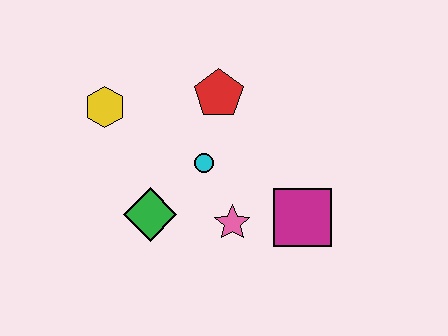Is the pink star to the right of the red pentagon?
Yes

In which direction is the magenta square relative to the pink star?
The magenta square is to the right of the pink star.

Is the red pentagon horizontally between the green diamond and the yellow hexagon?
No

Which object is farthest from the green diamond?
The magenta square is farthest from the green diamond.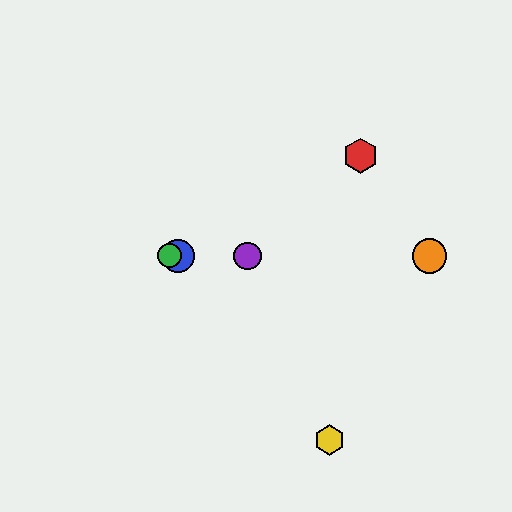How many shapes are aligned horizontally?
4 shapes (the blue circle, the green circle, the purple circle, the orange circle) are aligned horizontally.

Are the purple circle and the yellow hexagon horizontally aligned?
No, the purple circle is at y≈256 and the yellow hexagon is at y≈440.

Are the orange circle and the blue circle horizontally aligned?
Yes, both are at y≈256.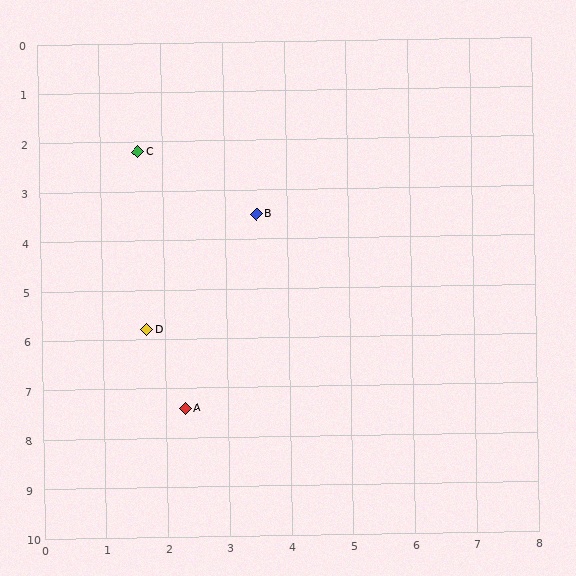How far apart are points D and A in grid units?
Points D and A are about 1.7 grid units apart.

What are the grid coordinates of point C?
Point C is at approximately (1.6, 2.2).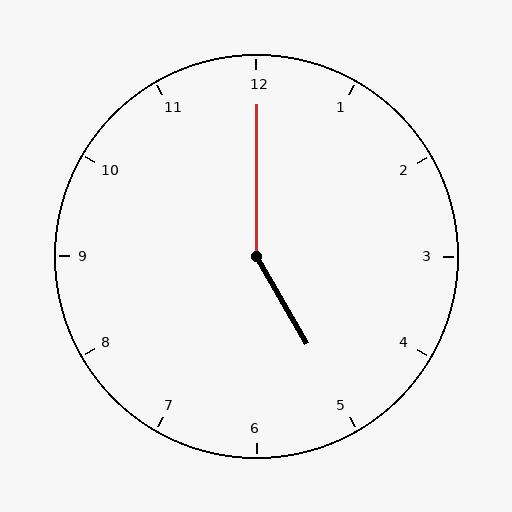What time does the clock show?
5:00.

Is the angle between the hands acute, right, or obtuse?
It is obtuse.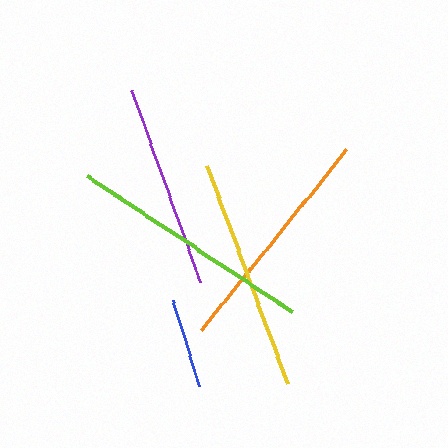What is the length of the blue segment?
The blue segment is approximately 90 pixels long.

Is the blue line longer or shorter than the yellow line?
The yellow line is longer than the blue line.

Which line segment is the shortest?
The blue line is the shortest at approximately 90 pixels.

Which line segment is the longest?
The lime line is the longest at approximately 246 pixels.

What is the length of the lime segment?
The lime segment is approximately 246 pixels long.